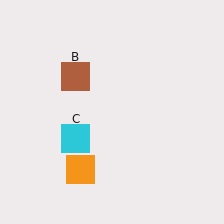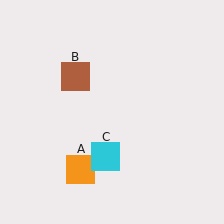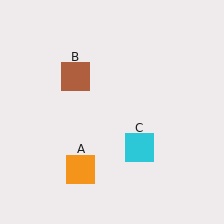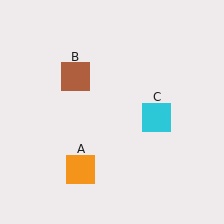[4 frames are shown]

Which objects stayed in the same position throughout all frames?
Orange square (object A) and brown square (object B) remained stationary.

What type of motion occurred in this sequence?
The cyan square (object C) rotated counterclockwise around the center of the scene.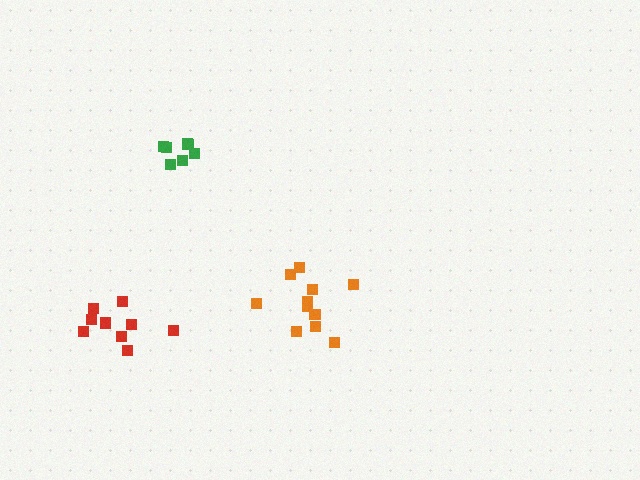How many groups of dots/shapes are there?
There are 3 groups.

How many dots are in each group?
Group 1: 7 dots, Group 2: 11 dots, Group 3: 10 dots (28 total).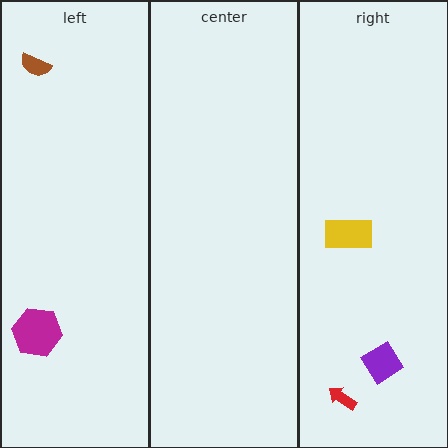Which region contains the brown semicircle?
The left region.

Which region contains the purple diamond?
The right region.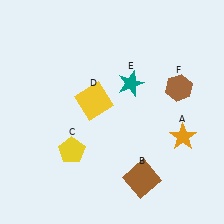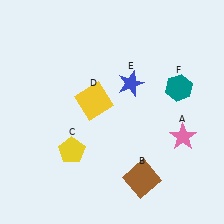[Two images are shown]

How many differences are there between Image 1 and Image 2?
There are 3 differences between the two images.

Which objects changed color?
A changed from orange to pink. E changed from teal to blue. F changed from brown to teal.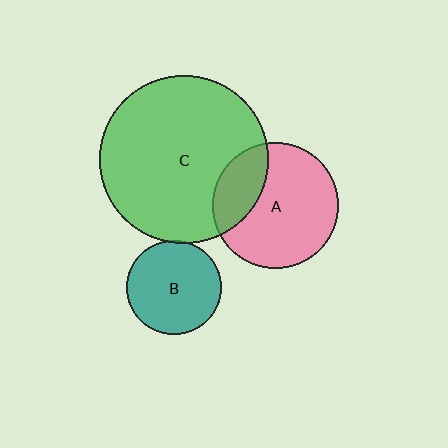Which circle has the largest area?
Circle C (green).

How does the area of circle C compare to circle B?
Approximately 3.2 times.